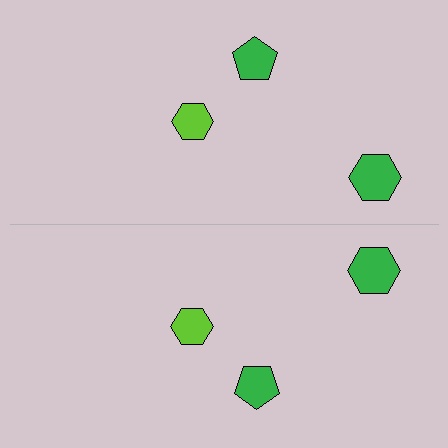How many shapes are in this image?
There are 6 shapes in this image.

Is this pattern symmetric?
Yes, this pattern has bilateral (reflection) symmetry.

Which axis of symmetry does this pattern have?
The pattern has a horizontal axis of symmetry running through the center of the image.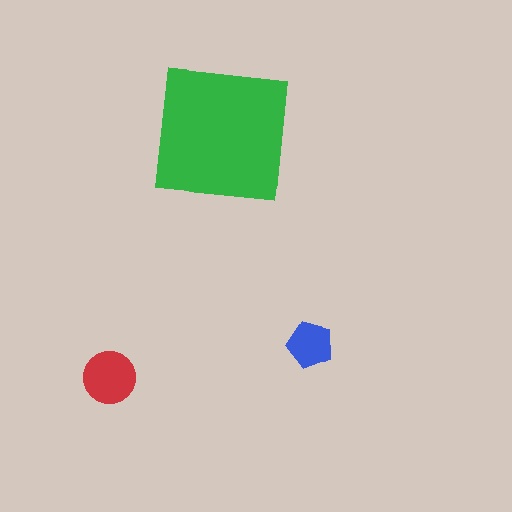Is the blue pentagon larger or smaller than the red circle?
Smaller.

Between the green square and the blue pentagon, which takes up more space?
The green square.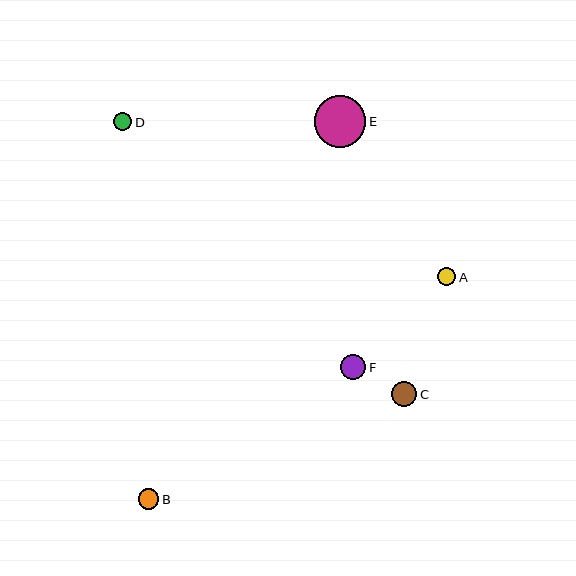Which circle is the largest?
Circle E is the largest with a size of approximately 52 pixels.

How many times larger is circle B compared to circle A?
Circle B is approximately 1.1 times the size of circle A.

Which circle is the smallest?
Circle A is the smallest with a size of approximately 18 pixels.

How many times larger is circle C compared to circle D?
Circle C is approximately 1.3 times the size of circle D.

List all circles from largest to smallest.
From largest to smallest: E, F, C, B, D, A.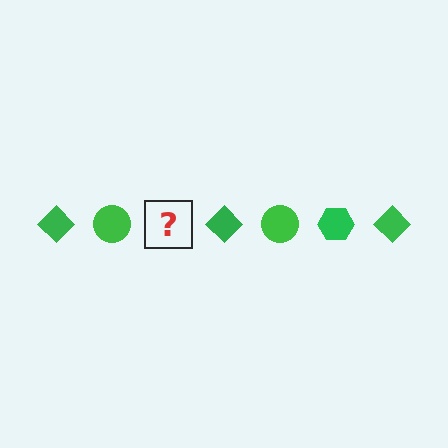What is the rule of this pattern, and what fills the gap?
The rule is that the pattern cycles through diamond, circle, hexagon shapes in green. The gap should be filled with a green hexagon.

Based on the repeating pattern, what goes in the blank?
The blank should be a green hexagon.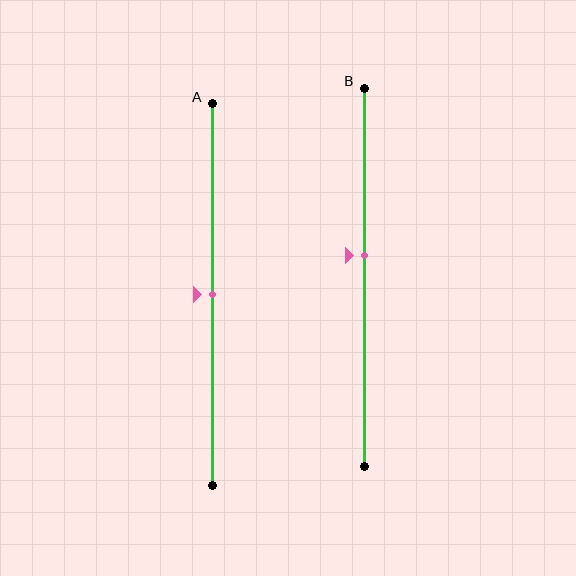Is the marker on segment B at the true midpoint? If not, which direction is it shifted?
No, the marker on segment B is shifted upward by about 6% of the segment length.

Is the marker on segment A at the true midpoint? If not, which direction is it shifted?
Yes, the marker on segment A is at the true midpoint.